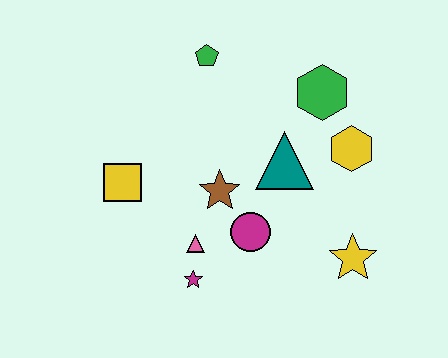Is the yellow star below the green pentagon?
Yes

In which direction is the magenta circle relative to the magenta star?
The magenta circle is to the right of the magenta star.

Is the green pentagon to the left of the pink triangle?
No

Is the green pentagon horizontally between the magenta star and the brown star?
Yes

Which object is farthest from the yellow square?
The yellow star is farthest from the yellow square.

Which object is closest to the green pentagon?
The green hexagon is closest to the green pentagon.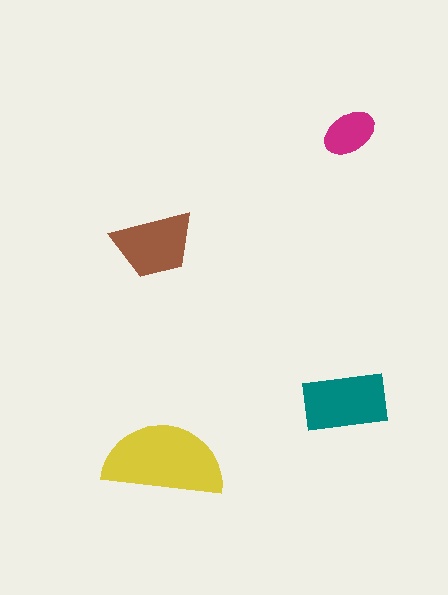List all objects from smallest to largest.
The magenta ellipse, the brown trapezoid, the teal rectangle, the yellow semicircle.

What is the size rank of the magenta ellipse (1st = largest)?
4th.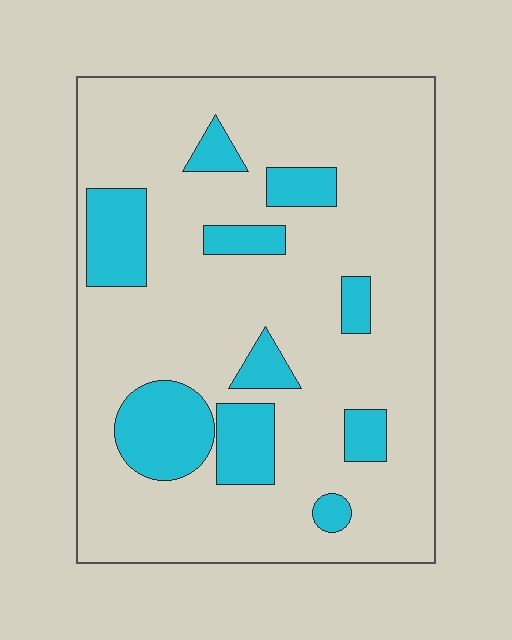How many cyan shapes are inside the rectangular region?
10.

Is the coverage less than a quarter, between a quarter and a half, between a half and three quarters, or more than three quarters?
Less than a quarter.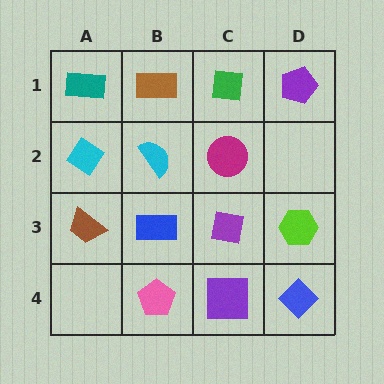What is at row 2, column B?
A cyan semicircle.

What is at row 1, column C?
A green square.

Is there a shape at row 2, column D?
No, that cell is empty.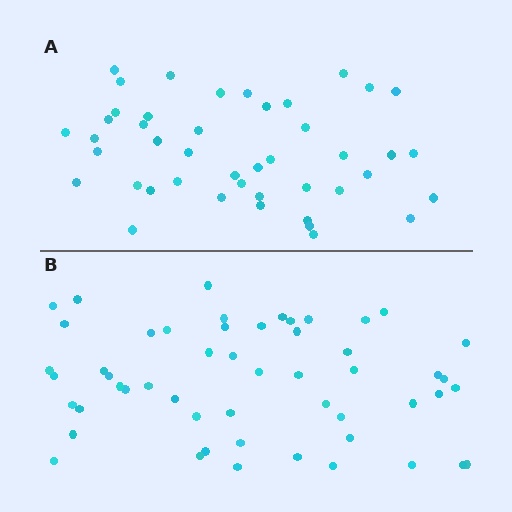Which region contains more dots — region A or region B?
Region B (the bottom region) has more dots.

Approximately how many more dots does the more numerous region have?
Region B has roughly 8 or so more dots than region A.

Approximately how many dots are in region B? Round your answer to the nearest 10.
About 50 dots. (The exact count is 53, which rounds to 50.)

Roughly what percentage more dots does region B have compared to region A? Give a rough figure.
About 20% more.